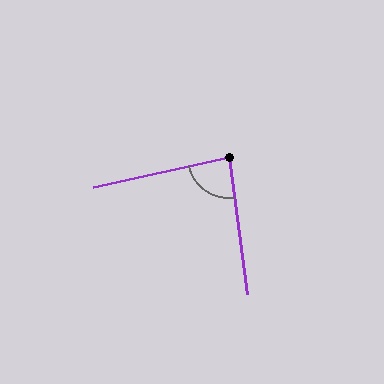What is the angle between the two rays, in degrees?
Approximately 85 degrees.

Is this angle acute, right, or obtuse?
It is acute.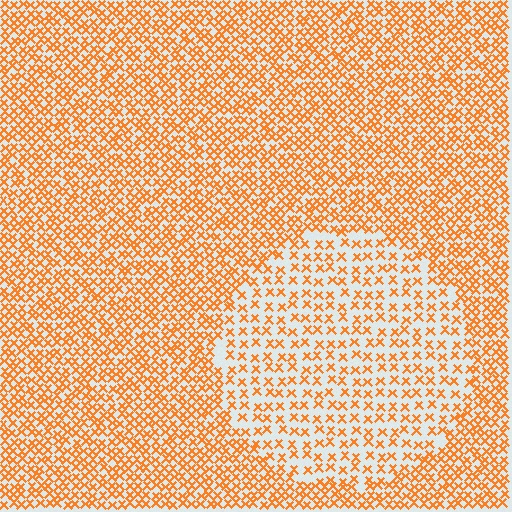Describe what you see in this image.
The image contains small orange elements arranged at two different densities. A circle-shaped region is visible where the elements are less densely packed than the surrounding area.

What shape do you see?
I see a circle.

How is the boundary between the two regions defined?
The boundary is defined by a change in element density (approximately 2.0x ratio). All elements are the same color, size, and shape.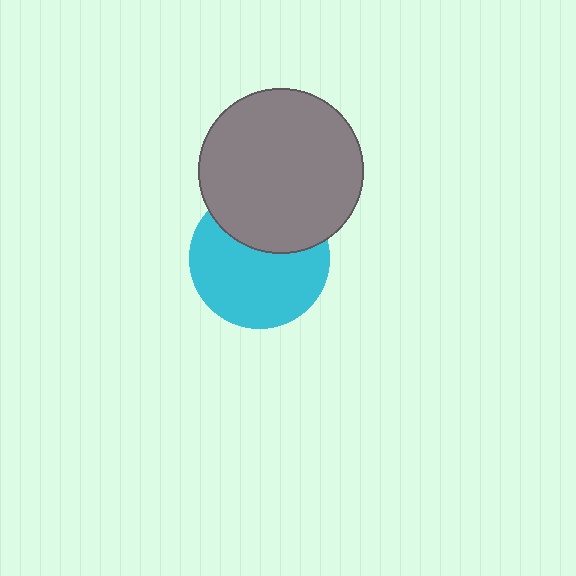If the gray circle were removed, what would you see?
You would see the complete cyan circle.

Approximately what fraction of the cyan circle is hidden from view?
Roughly 35% of the cyan circle is hidden behind the gray circle.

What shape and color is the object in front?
The object in front is a gray circle.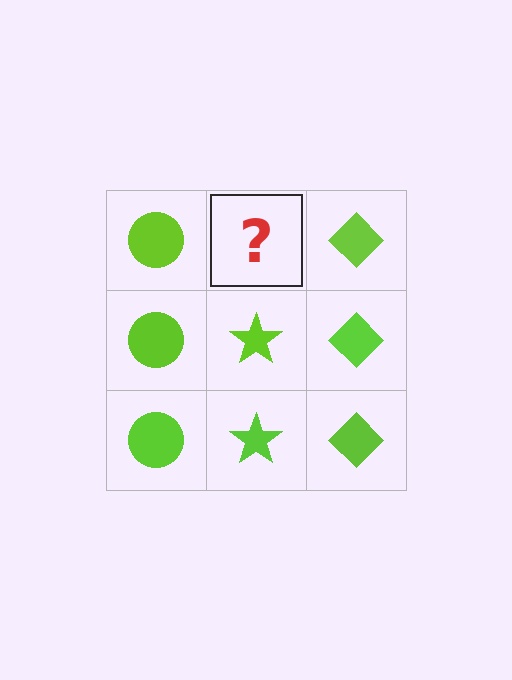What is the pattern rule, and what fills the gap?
The rule is that each column has a consistent shape. The gap should be filled with a lime star.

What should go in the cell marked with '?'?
The missing cell should contain a lime star.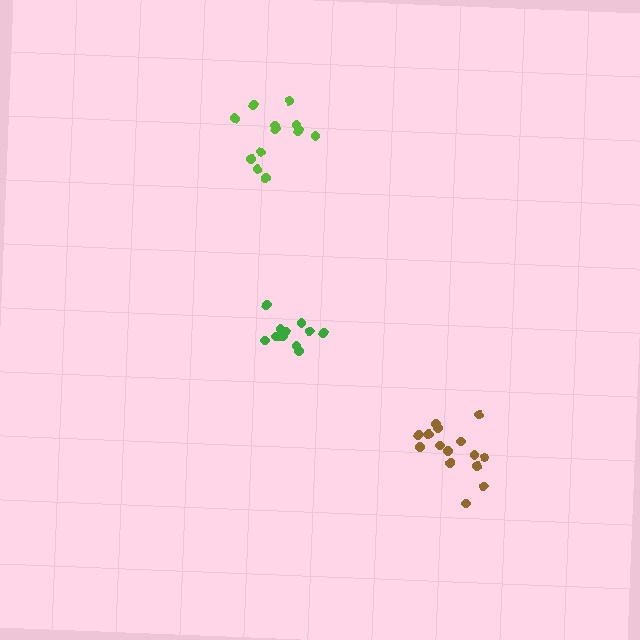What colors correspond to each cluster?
The clusters are colored: brown, green, lime.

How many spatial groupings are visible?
There are 3 spatial groupings.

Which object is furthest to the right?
The brown cluster is rightmost.